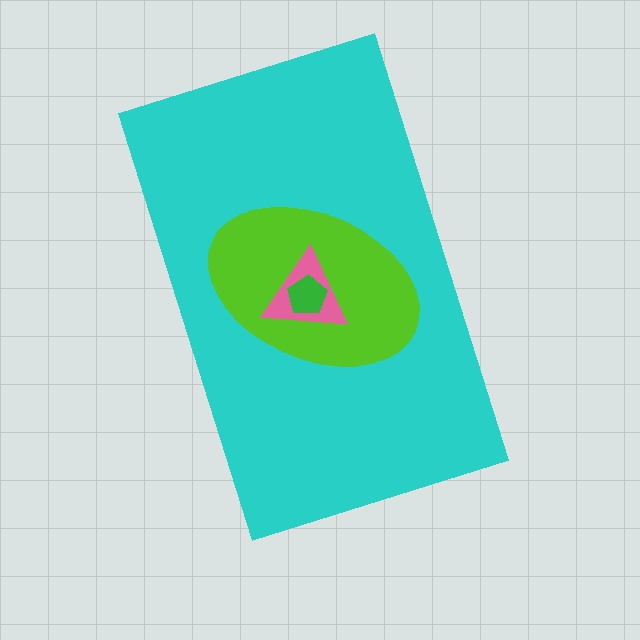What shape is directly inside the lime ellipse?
The pink triangle.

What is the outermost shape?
The cyan rectangle.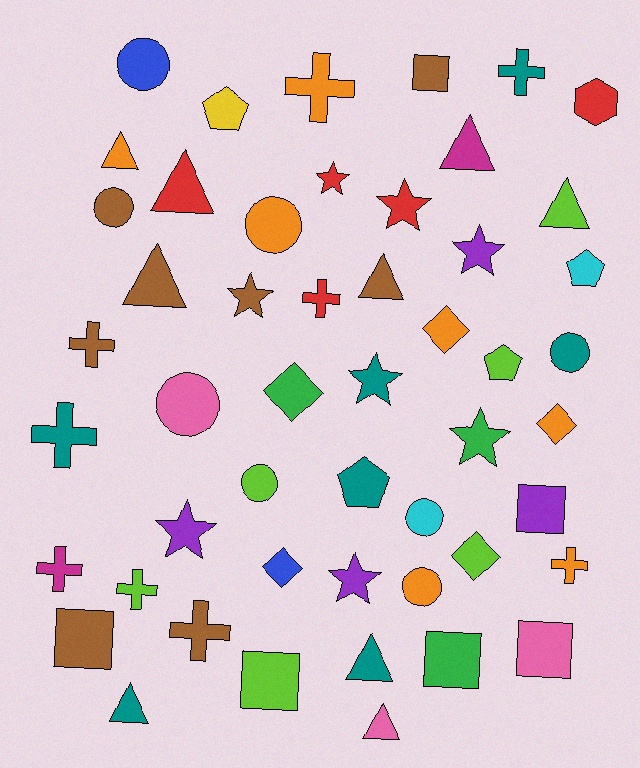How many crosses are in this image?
There are 9 crosses.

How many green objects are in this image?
There are 3 green objects.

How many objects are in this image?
There are 50 objects.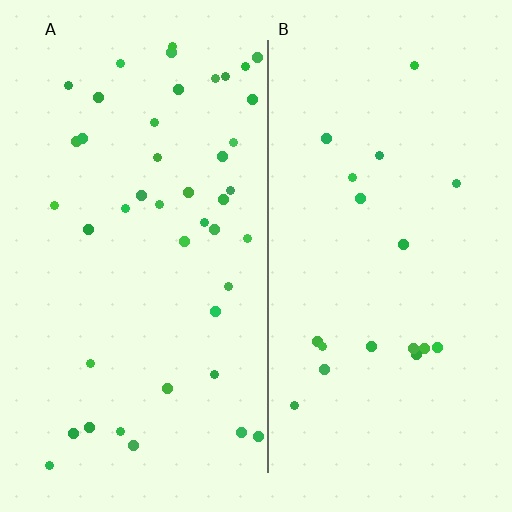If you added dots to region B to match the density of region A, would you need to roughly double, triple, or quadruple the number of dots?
Approximately double.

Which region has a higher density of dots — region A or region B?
A (the left).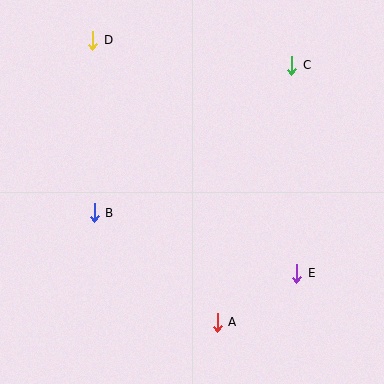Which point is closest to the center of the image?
Point B at (94, 213) is closest to the center.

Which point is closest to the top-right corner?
Point C is closest to the top-right corner.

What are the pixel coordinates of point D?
Point D is at (93, 40).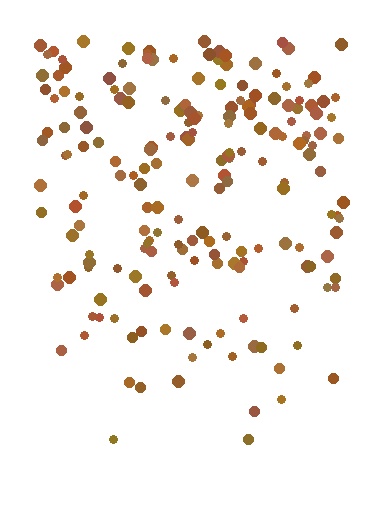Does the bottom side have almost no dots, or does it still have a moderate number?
Still a moderate number, just noticeably fewer than the top.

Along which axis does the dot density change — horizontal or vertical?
Vertical.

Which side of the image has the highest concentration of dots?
The top.